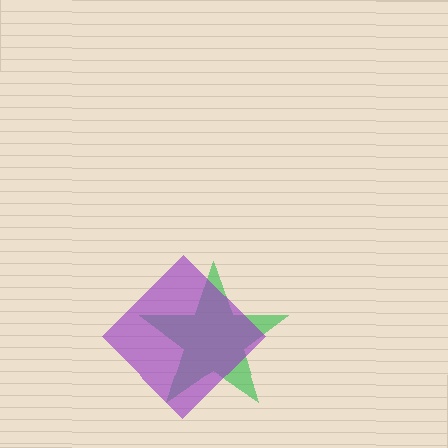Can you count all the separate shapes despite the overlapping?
Yes, there are 2 separate shapes.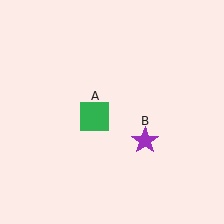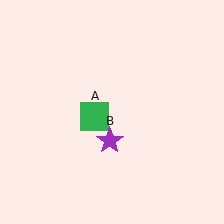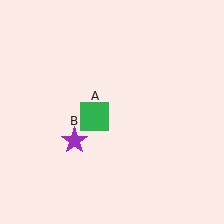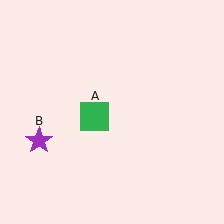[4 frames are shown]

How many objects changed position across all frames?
1 object changed position: purple star (object B).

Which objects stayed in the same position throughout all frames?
Green square (object A) remained stationary.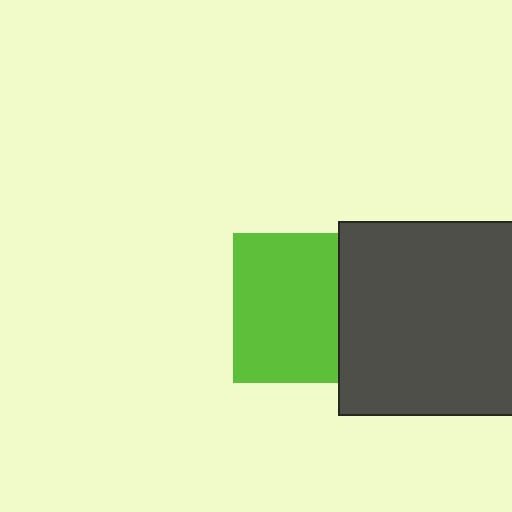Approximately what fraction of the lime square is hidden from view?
Roughly 31% of the lime square is hidden behind the dark gray square.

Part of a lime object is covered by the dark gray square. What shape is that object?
It is a square.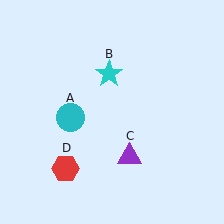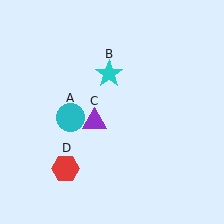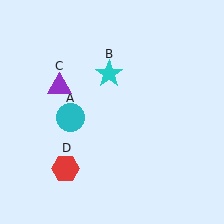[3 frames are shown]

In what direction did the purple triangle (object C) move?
The purple triangle (object C) moved up and to the left.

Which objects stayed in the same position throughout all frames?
Cyan circle (object A) and cyan star (object B) and red hexagon (object D) remained stationary.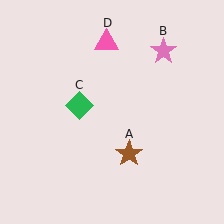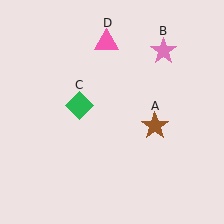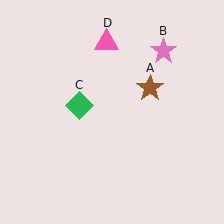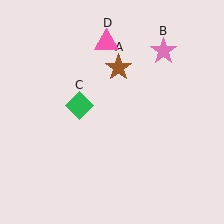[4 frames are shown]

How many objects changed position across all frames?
1 object changed position: brown star (object A).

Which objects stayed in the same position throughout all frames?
Pink star (object B) and green diamond (object C) and pink triangle (object D) remained stationary.